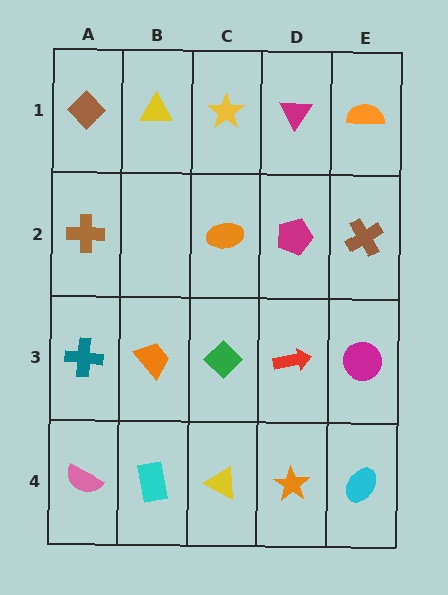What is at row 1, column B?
A yellow triangle.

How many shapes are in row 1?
5 shapes.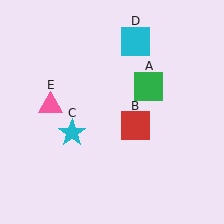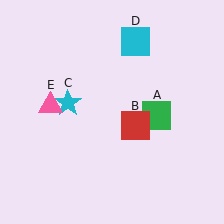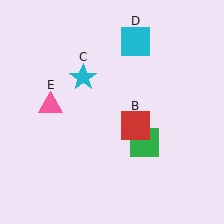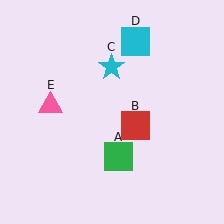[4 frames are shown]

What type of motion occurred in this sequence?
The green square (object A), cyan star (object C) rotated clockwise around the center of the scene.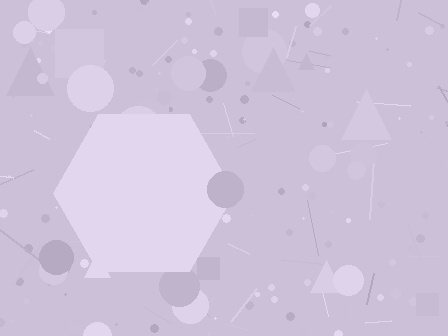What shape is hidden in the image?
A hexagon is hidden in the image.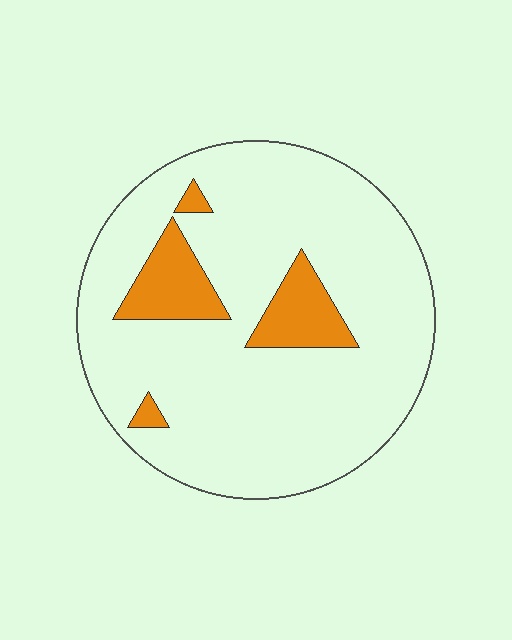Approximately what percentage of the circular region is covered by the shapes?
Approximately 15%.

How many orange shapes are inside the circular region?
4.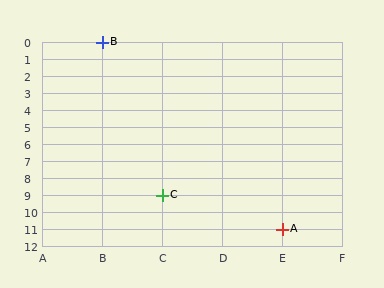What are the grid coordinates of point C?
Point C is at grid coordinates (C, 9).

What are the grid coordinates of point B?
Point B is at grid coordinates (B, 0).